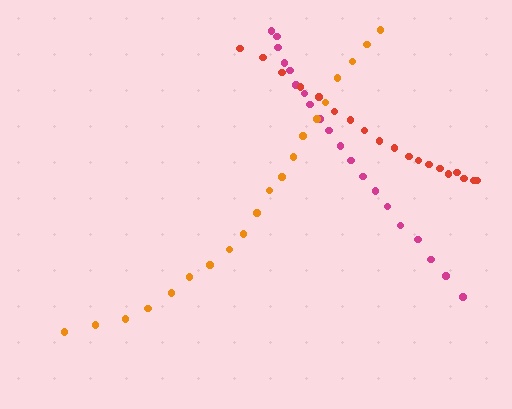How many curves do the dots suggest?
There are 3 distinct paths.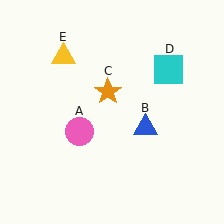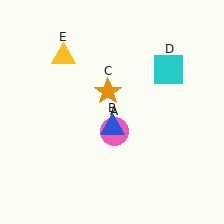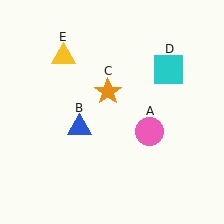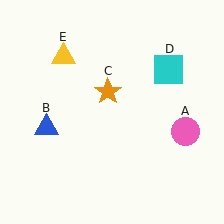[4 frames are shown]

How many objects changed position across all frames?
2 objects changed position: pink circle (object A), blue triangle (object B).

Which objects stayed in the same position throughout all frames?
Orange star (object C) and cyan square (object D) and yellow triangle (object E) remained stationary.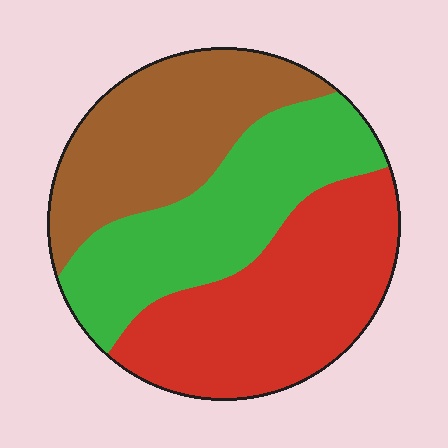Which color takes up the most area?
Red, at roughly 40%.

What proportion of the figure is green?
Green covers about 30% of the figure.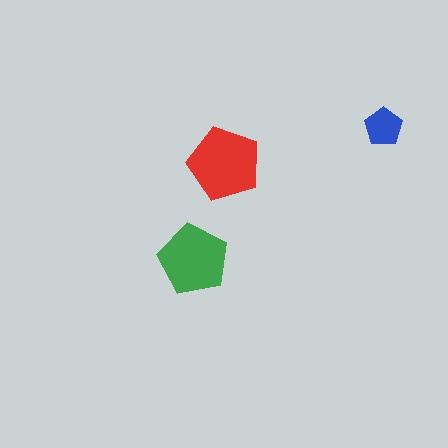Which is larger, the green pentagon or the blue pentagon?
The green one.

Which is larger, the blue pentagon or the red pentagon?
The red one.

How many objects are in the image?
There are 3 objects in the image.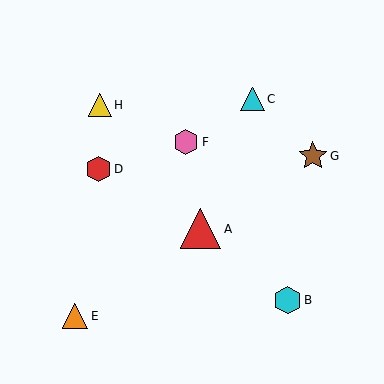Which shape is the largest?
The red triangle (labeled A) is the largest.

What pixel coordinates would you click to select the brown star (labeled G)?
Click at (313, 156) to select the brown star G.